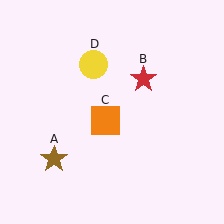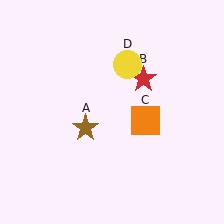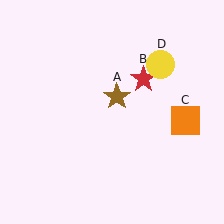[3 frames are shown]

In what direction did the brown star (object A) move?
The brown star (object A) moved up and to the right.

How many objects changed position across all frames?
3 objects changed position: brown star (object A), orange square (object C), yellow circle (object D).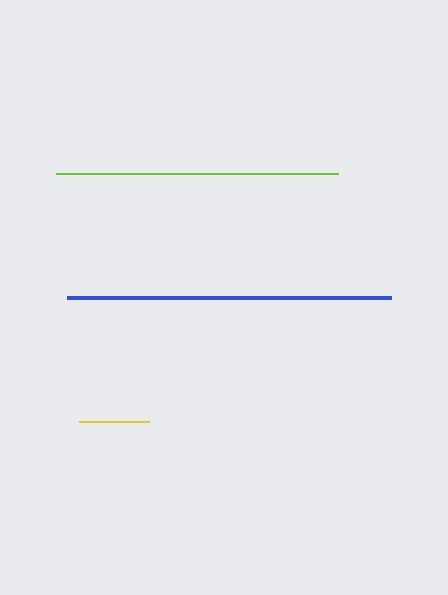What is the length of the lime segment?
The lime segment is approximately 281 pixels long.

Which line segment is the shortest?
The yellow line is the shortest at approximately 70 pixels.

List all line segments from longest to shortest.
From longest to shortest: blue, lime, yellow.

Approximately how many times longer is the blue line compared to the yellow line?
The blue line is approximately 4.6 times the length of the yellow line.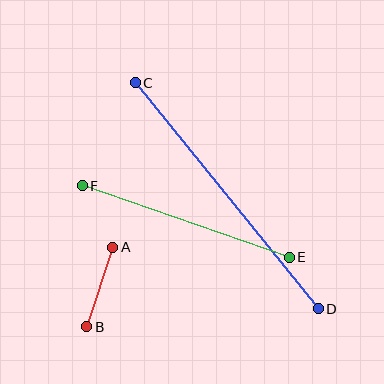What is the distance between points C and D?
The distance is approximately 291 pixels.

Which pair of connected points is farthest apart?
Points C and D are farthest apart.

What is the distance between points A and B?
The distance is approximately 84 pixels.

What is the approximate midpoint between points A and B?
The midpoint is at approximately (100, 287) pixels.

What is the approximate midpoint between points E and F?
The midpoint is at approximately (186, 221) pixels.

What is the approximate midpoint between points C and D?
The midpoint is at approximately (227, 196) pixels.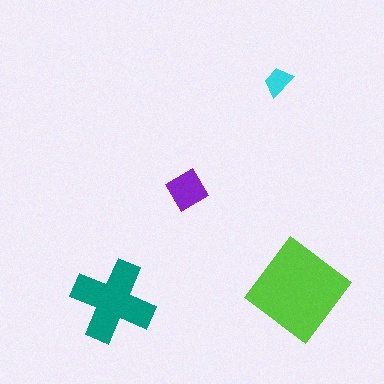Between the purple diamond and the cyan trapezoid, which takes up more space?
The purple diamond.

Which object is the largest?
The lime diamond.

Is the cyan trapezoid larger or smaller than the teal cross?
Smaller.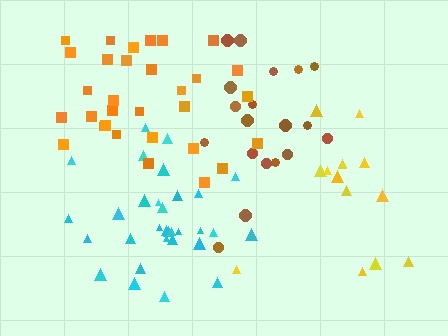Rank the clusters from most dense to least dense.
cyan, orange, brown, yellow.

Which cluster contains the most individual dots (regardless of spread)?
Cyan (31).